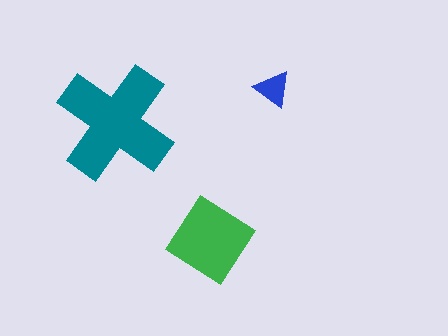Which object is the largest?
The teal cross.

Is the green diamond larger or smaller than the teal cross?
Smaller.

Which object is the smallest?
The blue triangle.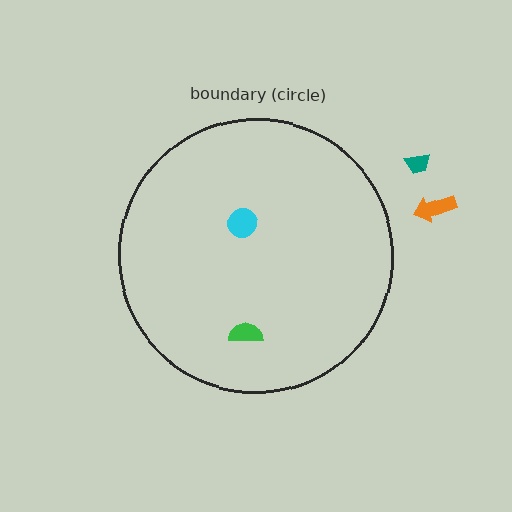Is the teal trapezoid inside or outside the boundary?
Outside.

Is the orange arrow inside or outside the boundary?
Outside.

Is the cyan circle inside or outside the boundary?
Inside.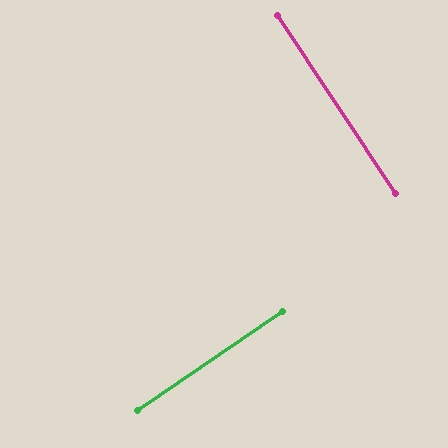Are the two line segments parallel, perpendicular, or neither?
Perpendicular — they meet at approximately 89°.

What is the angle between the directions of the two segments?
Approximately 89 degrees.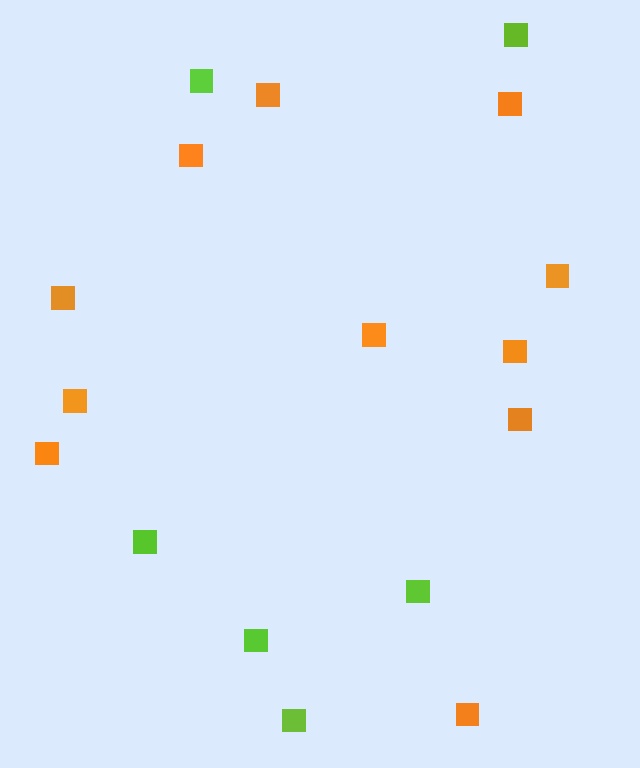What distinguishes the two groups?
There are 2 groups: one group of orange squares (11) and one group of lime squares (6).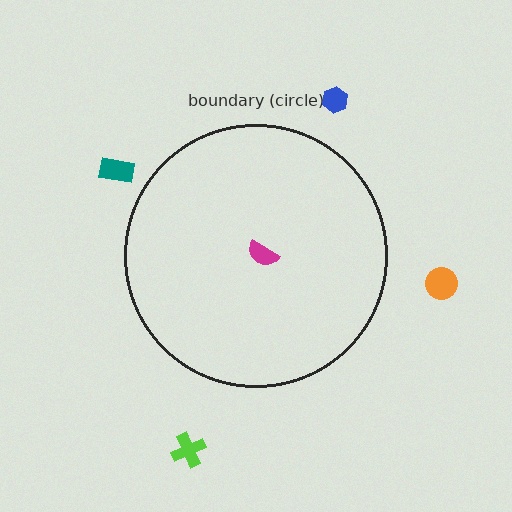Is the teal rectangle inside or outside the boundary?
Outside.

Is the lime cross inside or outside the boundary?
Outside.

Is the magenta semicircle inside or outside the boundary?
Inside.